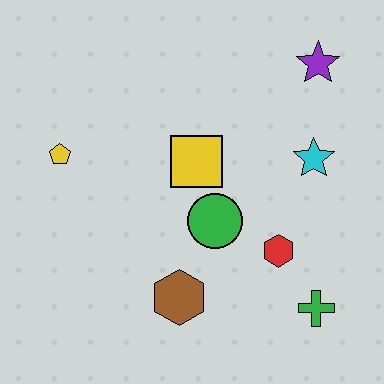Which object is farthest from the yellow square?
The green cross is farthest from the yellow square.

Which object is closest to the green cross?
The red hexagon is closest to the green cross.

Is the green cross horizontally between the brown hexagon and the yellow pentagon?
No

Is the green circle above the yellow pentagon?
No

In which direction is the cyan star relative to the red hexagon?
The cyan star is above the red hexagon.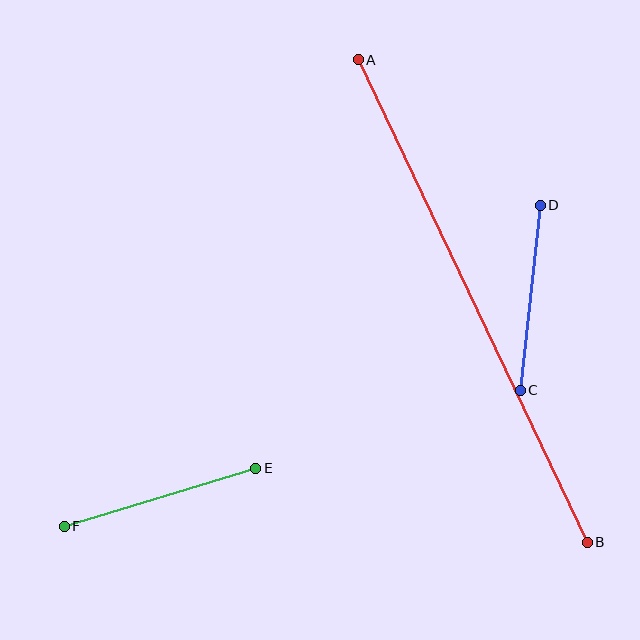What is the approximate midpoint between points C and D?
The midpoint is at approximately (530, 298) pixels.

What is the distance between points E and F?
The distance is approximately 200 pixels.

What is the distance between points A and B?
The distance is approximately 534 pixels.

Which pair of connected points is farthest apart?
Points A and B are farthest apart.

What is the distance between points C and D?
The distance is approximately 186 pixels.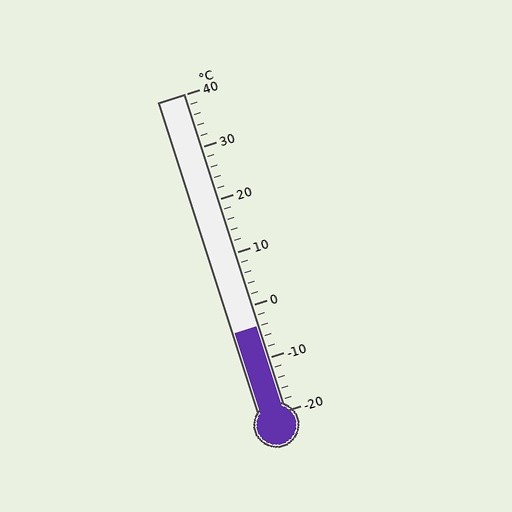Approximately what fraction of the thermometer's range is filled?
The thermometer is filled to approximately 25% of its range.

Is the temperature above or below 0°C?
The temperature is below 0°C.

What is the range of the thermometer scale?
The thermometer scale ranges from -20°C to 40°C.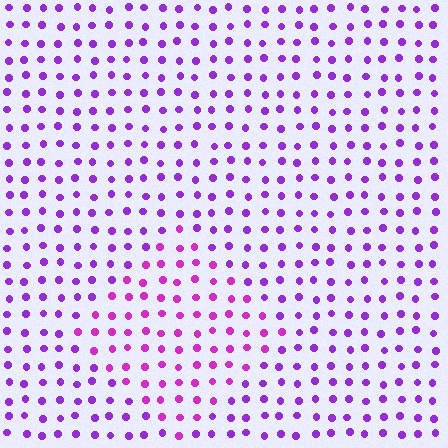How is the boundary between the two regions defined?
The boundary is defined purely by a slight shift in hue (about 27 degrees). Spacing, size, and orientation are identical on both sides.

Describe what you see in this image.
The image is filled with small purple elements in a uniform arrangement. A diamond-shaped region is visible where the elements are tinted to a slightly different hue, forming a subtle color boundary.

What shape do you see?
I see a diamond.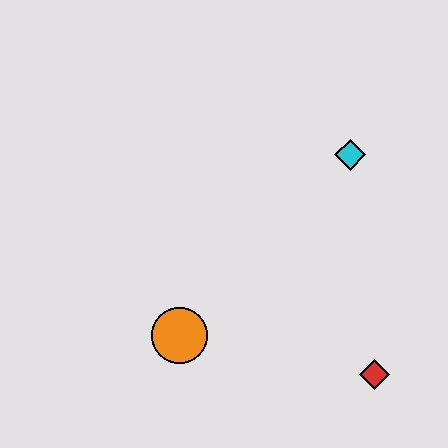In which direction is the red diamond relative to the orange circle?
The red diamond is to the right of the orange circle.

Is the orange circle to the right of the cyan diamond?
No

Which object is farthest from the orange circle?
The cyan diamond is farthest from the orange circle.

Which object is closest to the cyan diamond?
The red diamond is closest to the cyan diamond.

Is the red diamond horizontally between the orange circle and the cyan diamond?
No